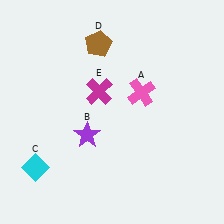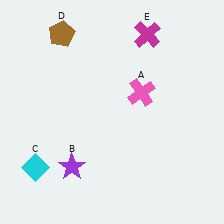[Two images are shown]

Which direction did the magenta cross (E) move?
The magenta cross (E) moved up.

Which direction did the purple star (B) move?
The purple star (B) moved down.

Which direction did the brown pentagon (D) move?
The brown pentagon (D) moved left.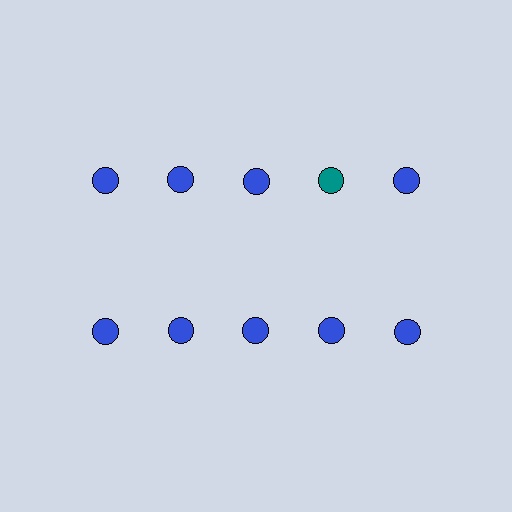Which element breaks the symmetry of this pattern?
The teal circle in the top row, second from right column breaks the symmetry. All other shapes are blue circles.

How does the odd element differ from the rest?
It has a different color: teal instead of blue.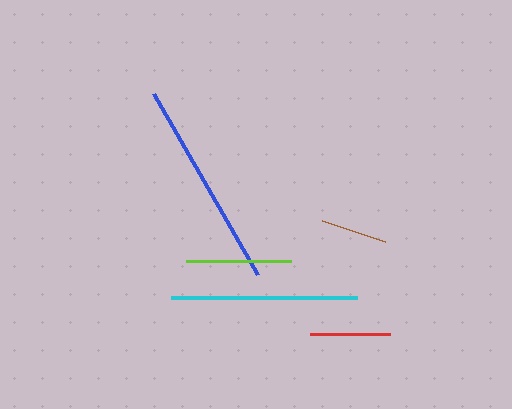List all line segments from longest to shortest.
From longest to shortest: blue, cyan, lime, red, brown.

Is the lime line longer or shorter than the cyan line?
The cyan line is longer than the lime line.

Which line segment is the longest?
The blue line is the longest at approximately 208 pixels.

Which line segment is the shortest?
The brown line is the shortest at approximately 67 pixels.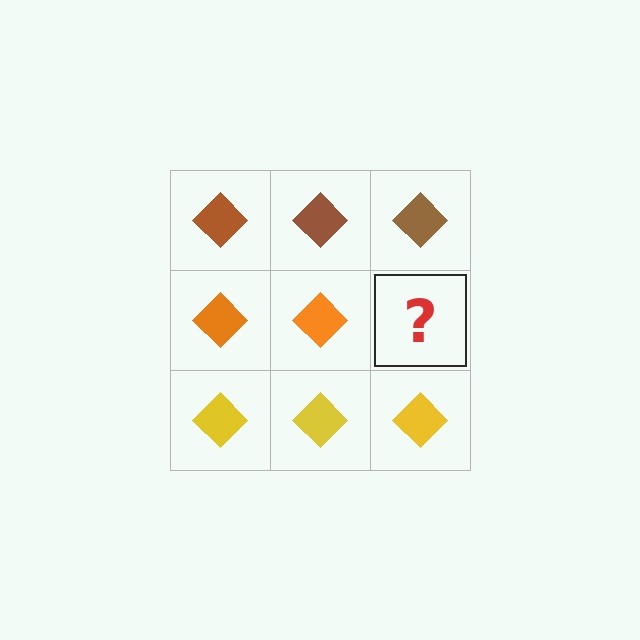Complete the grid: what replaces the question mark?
The question mark should be replaced with an orange diamond.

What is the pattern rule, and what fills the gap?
The rule is that each row has a consistent color. The gap should be filled with an orange diamond.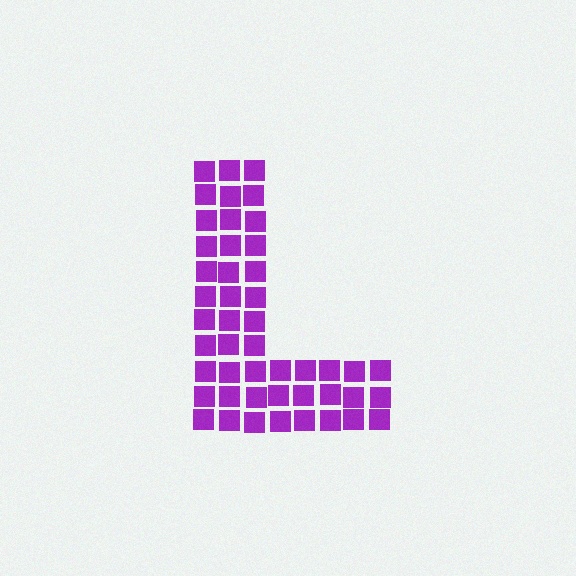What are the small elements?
The small elements are squares.